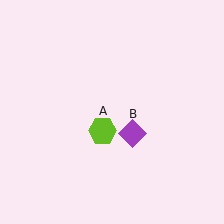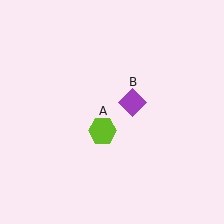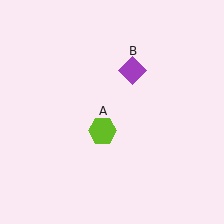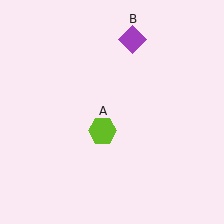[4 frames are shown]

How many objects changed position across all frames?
1 object changed position: purple diamond (object B).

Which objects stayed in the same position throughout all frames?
Lime hexagon (object A) remained stationary.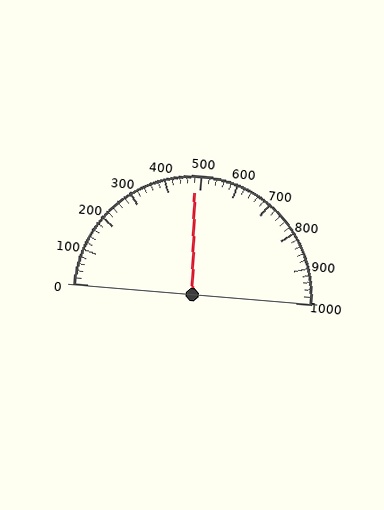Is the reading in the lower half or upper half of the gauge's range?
The reading is in the lower half of the range (0 to 1000).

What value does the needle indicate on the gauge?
The needle indicates approximately 480.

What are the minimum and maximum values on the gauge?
The gauge ranges from 0 to 1000.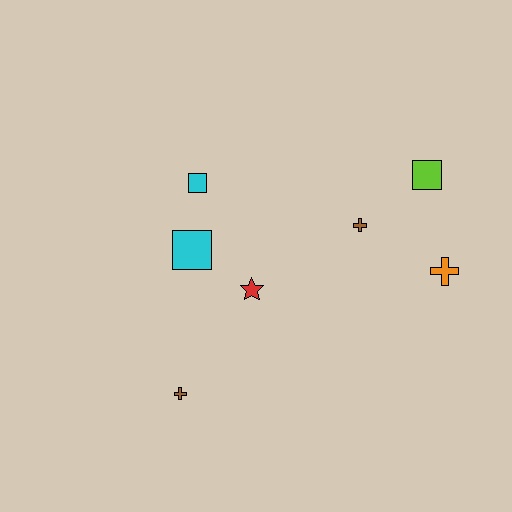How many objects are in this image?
There are 7 objects.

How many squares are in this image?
There are 3 squares.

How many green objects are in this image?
There are no green objects.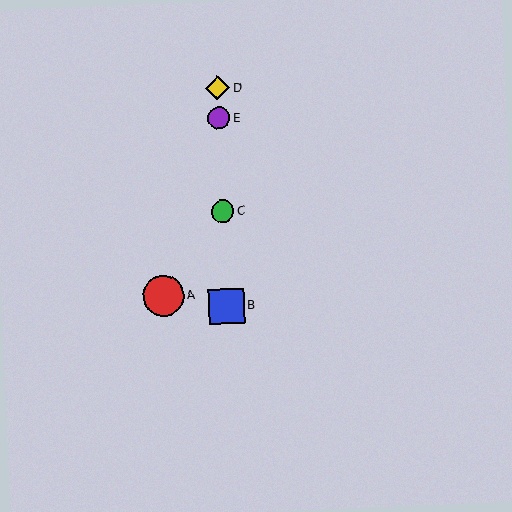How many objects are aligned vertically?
4 objects (B, C, D, E) are aligned vertically.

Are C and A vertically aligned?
No, C is at x≈223 and A is at x≈163.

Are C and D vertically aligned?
Yes, both are at x≈223.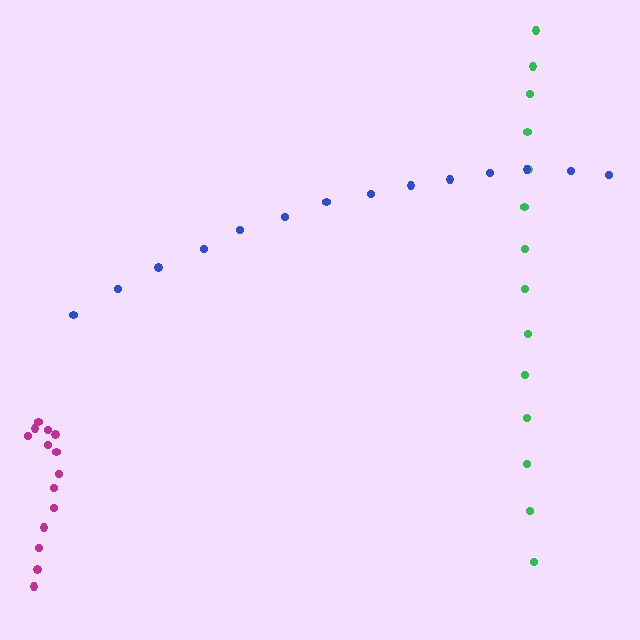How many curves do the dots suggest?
There are 3 distinct paths.